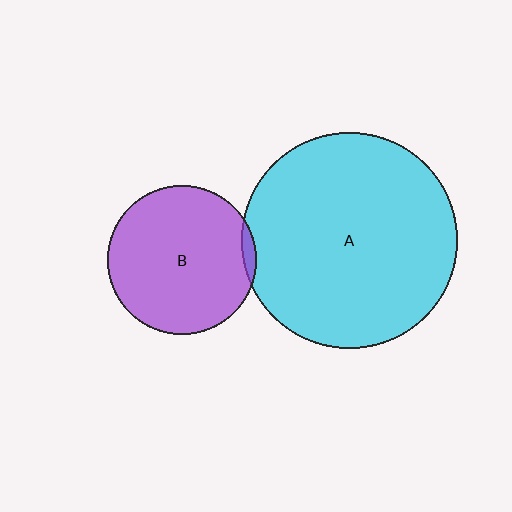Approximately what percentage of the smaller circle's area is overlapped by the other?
Approximately 5%.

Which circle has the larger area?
Circle A (cyan).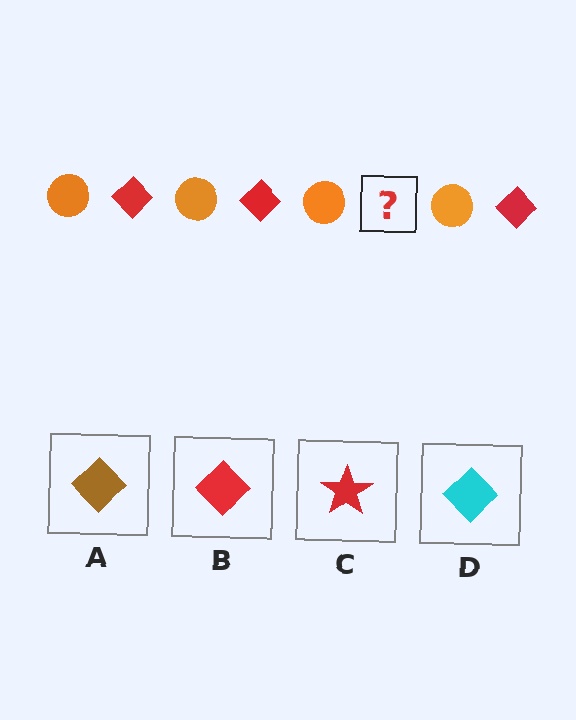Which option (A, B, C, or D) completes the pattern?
B.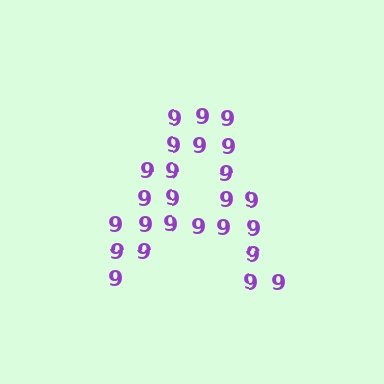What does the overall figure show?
The overall figure shows the letter A.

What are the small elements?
The small elements are digit 9's.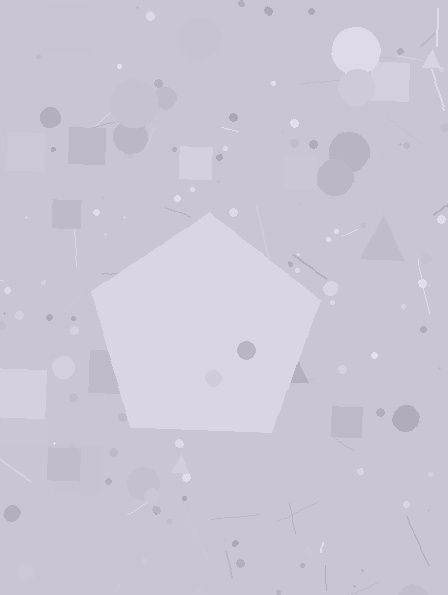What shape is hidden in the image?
A pentagon is hidden in the image.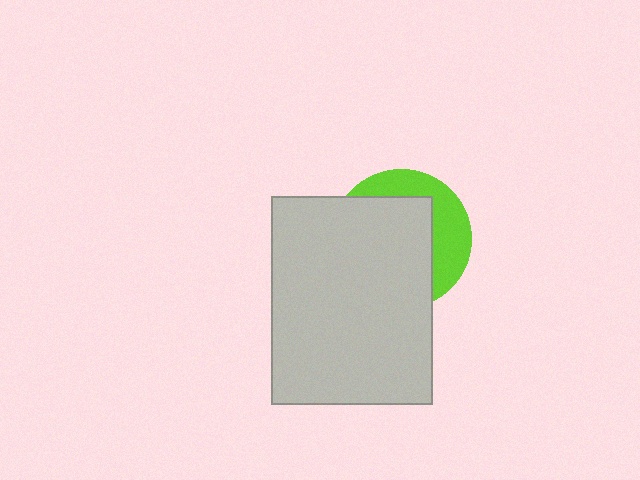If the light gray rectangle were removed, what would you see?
You would see the complete lime circle.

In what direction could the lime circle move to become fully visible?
The lime circle could move toward the upper-right. That would shift it out from behind the light gray rectangle entirely.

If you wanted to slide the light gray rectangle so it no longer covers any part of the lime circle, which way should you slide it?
Slide it toward the lower-left — that is the most direct way to separate the two shapes.